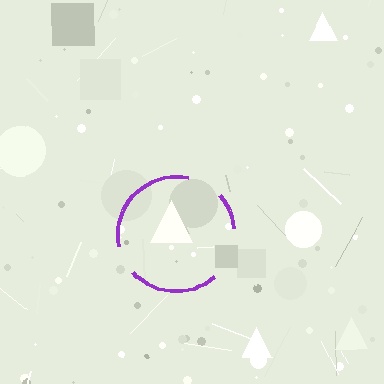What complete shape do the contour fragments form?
The contour fragments form a circle.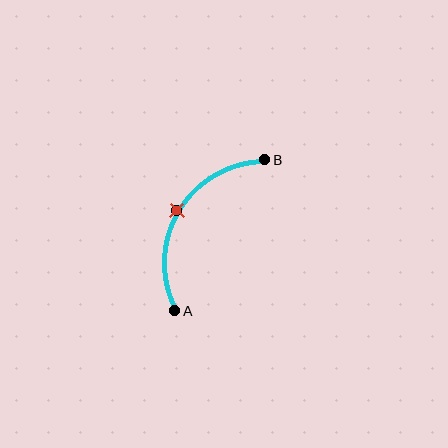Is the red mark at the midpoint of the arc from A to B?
Yes. The red mark lies on the arc at equal arc-length from both A and B — it is the arc midpoint.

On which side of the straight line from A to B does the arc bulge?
The arc bulges to the left of the straight line connecting A and B.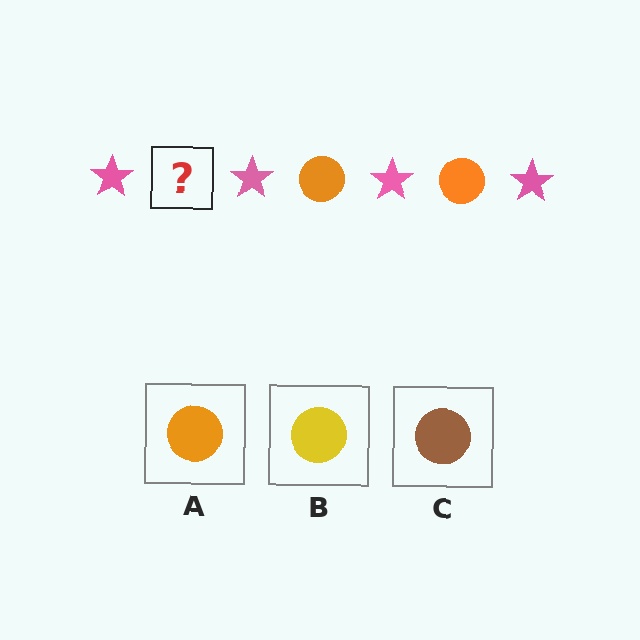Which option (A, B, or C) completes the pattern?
A.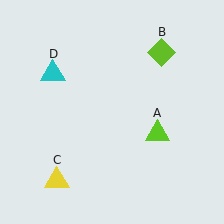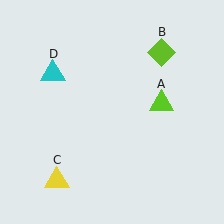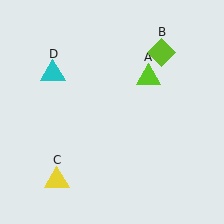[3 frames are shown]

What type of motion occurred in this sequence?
The lime triangle (object A) rotated counterclockwise around the center of the scene.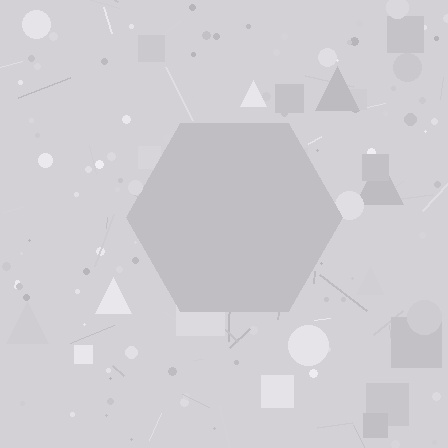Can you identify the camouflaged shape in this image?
The camouflaged shape is a hexagon.